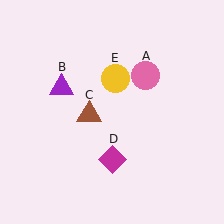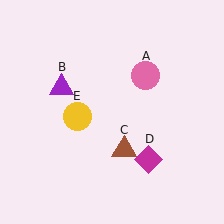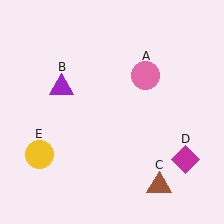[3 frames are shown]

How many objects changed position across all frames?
3 objects changed position: brown triangle (object C), magenta diamond (object D), yellow circle (object E).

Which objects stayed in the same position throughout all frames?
Pink circle (object A) and purple triangle (object B) remained stationary.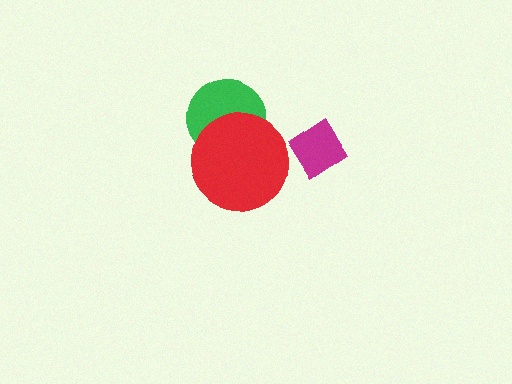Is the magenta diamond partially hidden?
No, no other shape covers it.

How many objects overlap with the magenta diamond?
0 objects overlap with the magenta diamond.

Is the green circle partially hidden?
Yes, it is partially covered by another shape.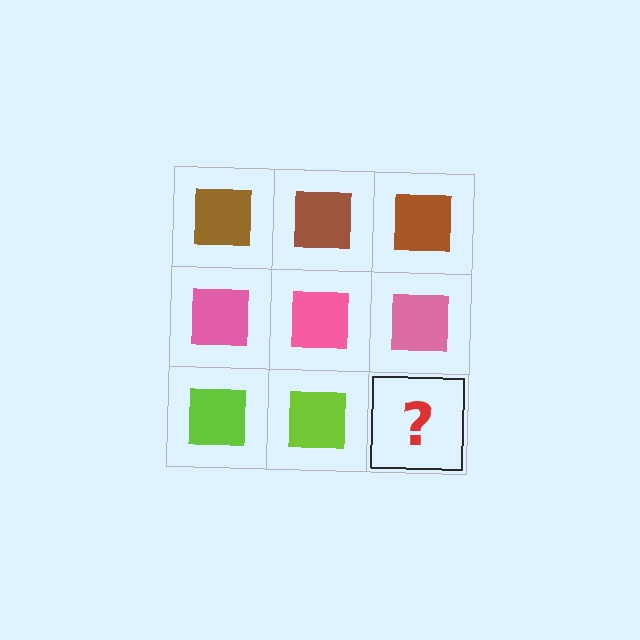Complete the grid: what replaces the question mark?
The question mark should be replaced with a lime square.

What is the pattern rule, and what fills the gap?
The rule is that each row has a consistent color. The gap should be filled with a lime square.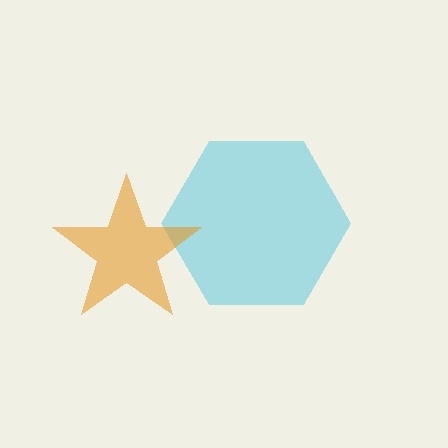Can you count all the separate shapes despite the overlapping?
Yes, there are 2 separate shapes.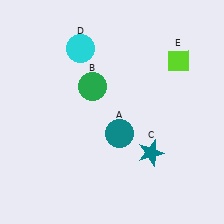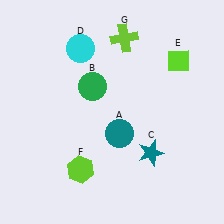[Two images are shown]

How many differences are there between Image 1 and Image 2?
There are 2 differences between the two images.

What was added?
A lime hexagon (F), a lime cross (G) were added in Image 2.